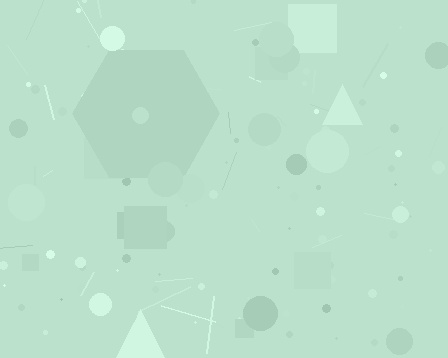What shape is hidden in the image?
A hexagon is hidden in the image.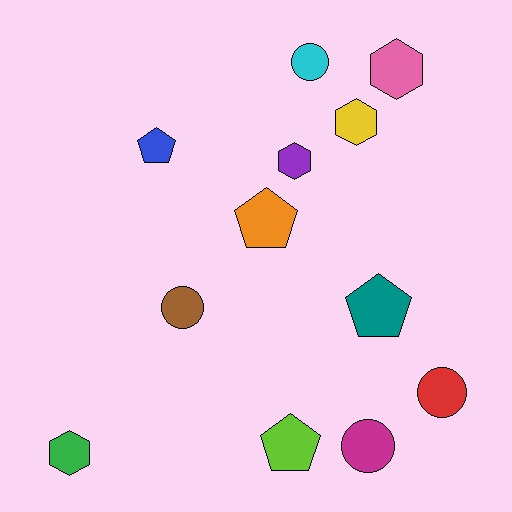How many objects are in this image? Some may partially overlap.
There are 12 objects.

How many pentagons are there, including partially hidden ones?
There are 4 pentagons.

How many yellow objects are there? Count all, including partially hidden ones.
There is 1 yellow object.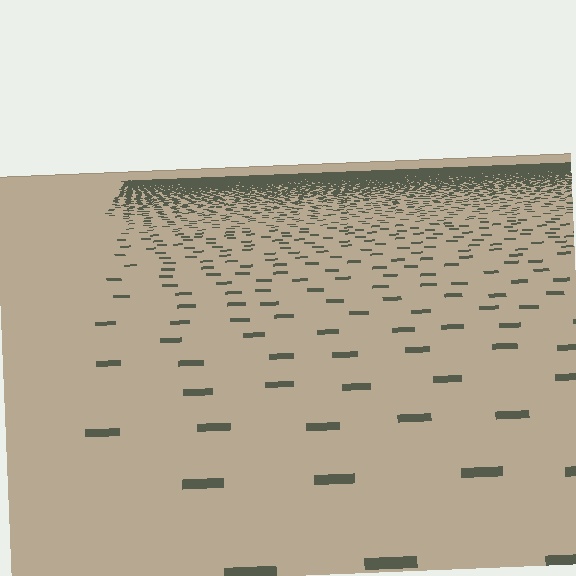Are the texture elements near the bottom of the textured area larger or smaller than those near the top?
Larger. Near the bottom, elements are closer to the viewer and appear at a bigger on-screen size.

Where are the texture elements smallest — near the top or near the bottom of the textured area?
Near the top.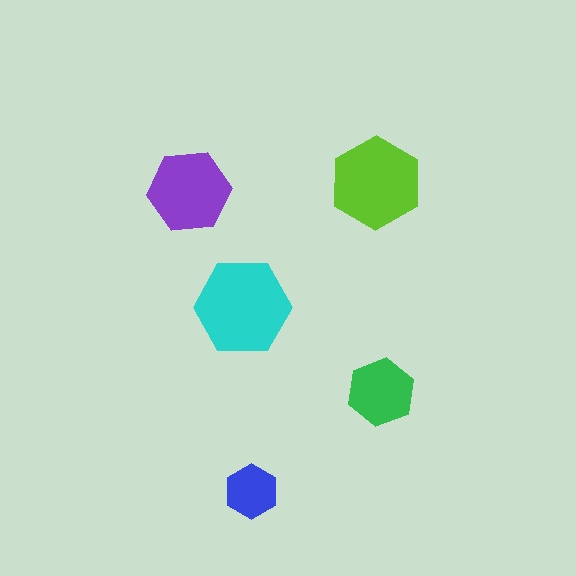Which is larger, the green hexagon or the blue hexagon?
The green one.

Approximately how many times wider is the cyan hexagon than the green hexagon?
About 1.5 times wider.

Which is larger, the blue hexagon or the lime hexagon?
The lime one.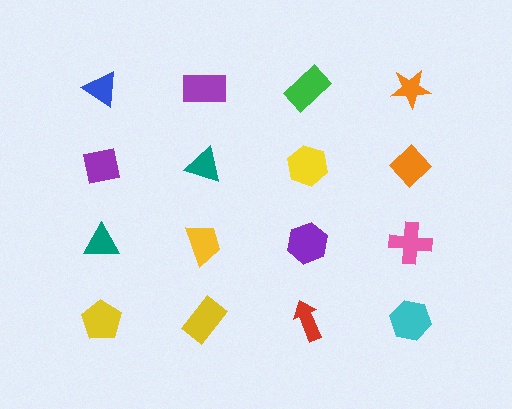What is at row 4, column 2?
A yellow rectangle.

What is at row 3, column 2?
A yellow trapezoid.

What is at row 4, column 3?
A red arrow.